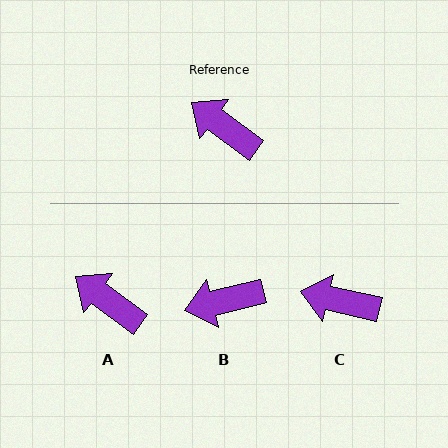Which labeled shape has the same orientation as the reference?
A.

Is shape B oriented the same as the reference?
No, it is off by about 50 degrees.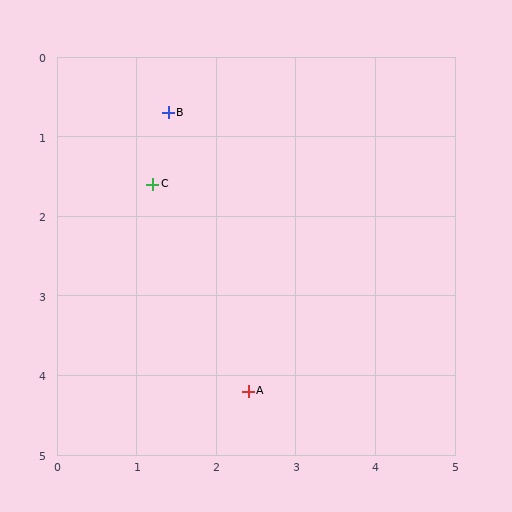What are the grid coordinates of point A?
Point A is at approximately (2.4, 4.2).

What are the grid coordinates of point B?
Point B is at approximately (1.4, 0.7).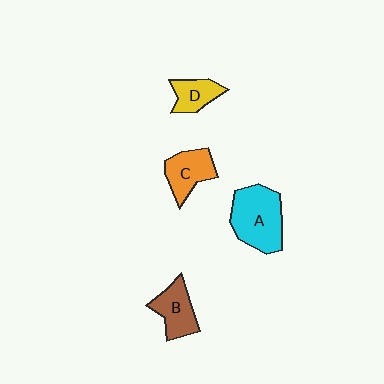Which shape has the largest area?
Shape A (cyan).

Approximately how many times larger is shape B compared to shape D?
Approximately 1.3 times.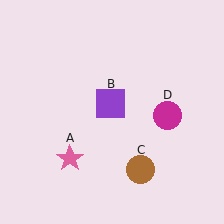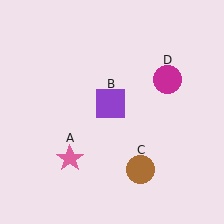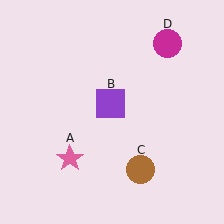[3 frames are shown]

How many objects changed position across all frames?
1 object changed position: magenta circle (object D).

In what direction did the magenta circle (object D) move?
The magenta circle (object D) moved up.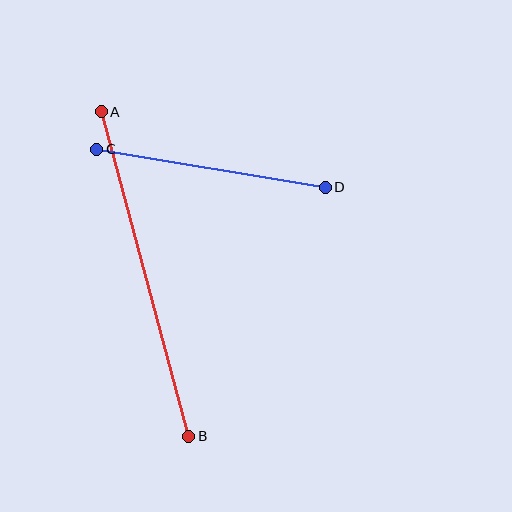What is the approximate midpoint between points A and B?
The midpoint is at approximately (145, 274) pixels.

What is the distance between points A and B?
The distance is approximately 336 pixels.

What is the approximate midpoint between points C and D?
The midpoint is at approximately (211, 168) pixels.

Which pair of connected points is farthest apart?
Points A and B are farthest apart.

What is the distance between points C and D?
The distance is approximately 232 pixels.